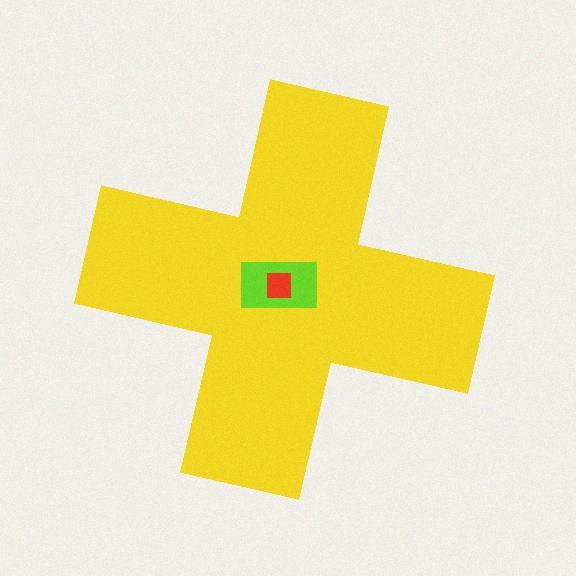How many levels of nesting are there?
3.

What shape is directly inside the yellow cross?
The lime rectangle.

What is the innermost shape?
The red square.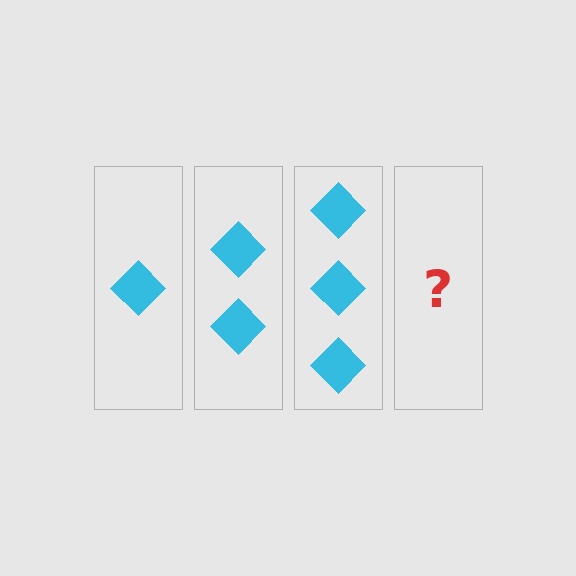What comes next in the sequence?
The next element should be 4 diamonds.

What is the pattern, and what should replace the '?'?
The pattern is that each step adds one more diamond. The '?' should be 4 diamonds.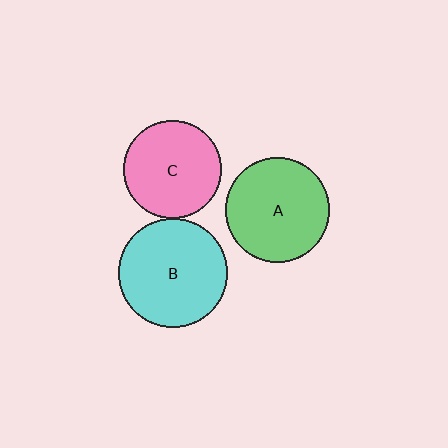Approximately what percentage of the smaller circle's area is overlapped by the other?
Approximately 5%.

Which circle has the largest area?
Circle B (cyan).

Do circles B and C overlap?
Yes.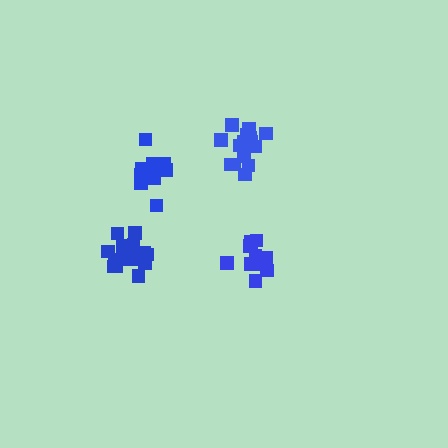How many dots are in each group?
Group 1: 12 dots, Group 2: 16 dots, Group 3: 17 dots, Group 4: 11 dots (56 total).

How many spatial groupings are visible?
There are 4 spatial groupings.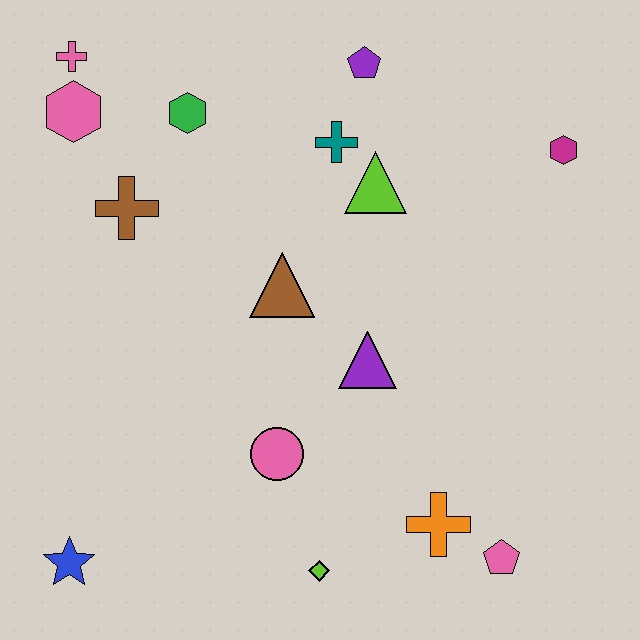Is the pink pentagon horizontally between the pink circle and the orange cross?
No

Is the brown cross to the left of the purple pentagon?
Yes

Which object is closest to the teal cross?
The lime triangle is closest to the teal cross.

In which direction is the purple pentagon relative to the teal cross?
The purple pentagon is above the teal cross.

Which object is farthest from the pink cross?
The pink pentagon is farthest from the pink cross.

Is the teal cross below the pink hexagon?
Yes